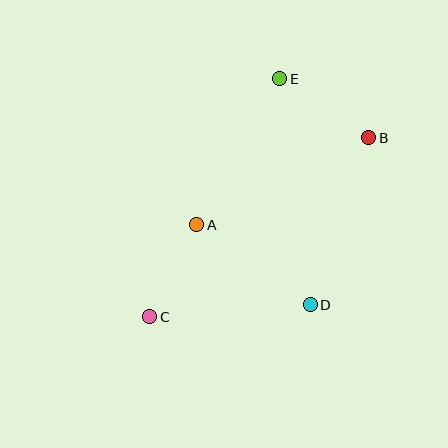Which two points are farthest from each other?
Points B and C are farthest from each other.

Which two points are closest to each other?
Points A and C are closest to each other.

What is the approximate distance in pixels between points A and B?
The distance between A and B is approximately 193 pixels.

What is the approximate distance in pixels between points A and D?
The distance between A and D is approximately 139 pixels.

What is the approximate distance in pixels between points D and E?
The distance between D and E is approximately 228 pixels.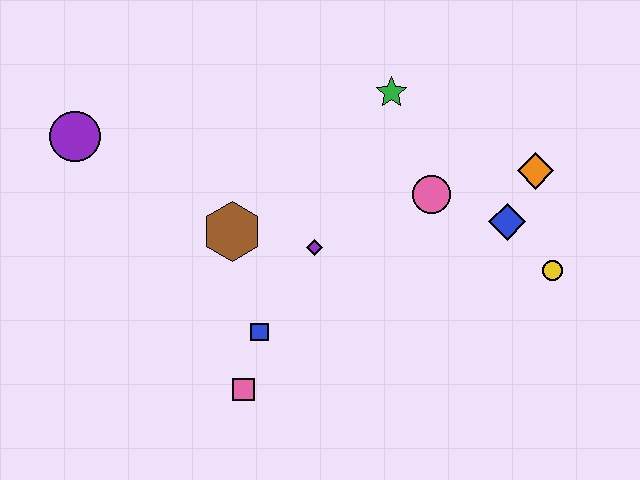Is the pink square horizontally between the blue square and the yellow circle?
No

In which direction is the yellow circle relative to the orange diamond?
The yellow circle is below the orange diamond.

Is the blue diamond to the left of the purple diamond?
No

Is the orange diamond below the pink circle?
No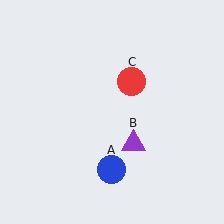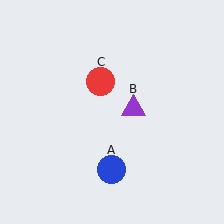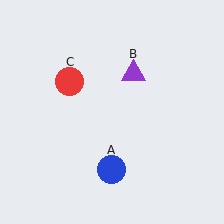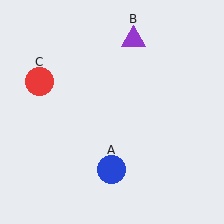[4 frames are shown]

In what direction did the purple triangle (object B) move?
The purple triangle (object B) moved up.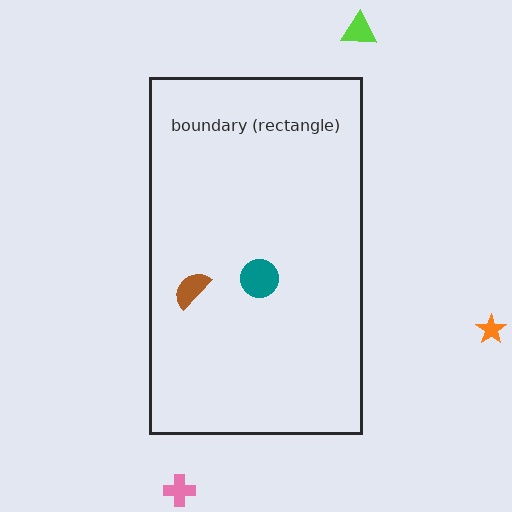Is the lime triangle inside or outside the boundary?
Outside.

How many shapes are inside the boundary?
2 inside, 3 outside.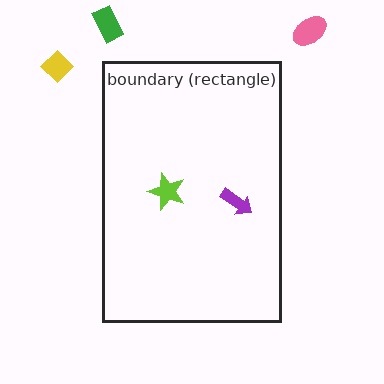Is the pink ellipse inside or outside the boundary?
Outside.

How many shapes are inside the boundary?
2 inside, 3 outside.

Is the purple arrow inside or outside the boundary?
Inside.